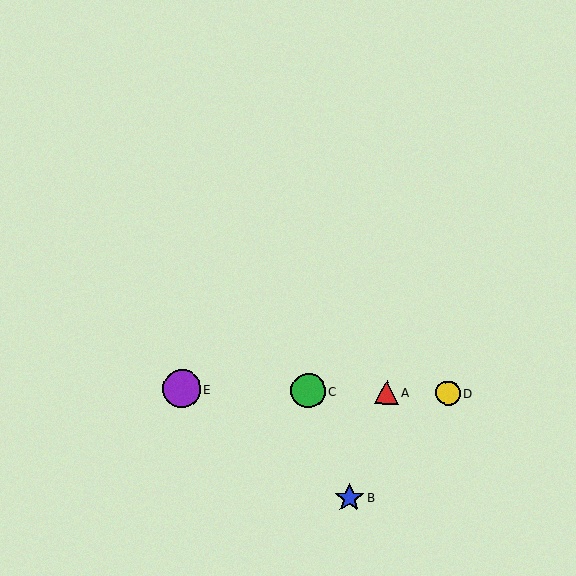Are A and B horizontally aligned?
No, A is at y≈392 and B is at y≈498.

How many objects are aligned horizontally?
4 objects (A, C, D, E) are aligned horizontally.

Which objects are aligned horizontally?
Objects A, C, D, E are aligned horizontally.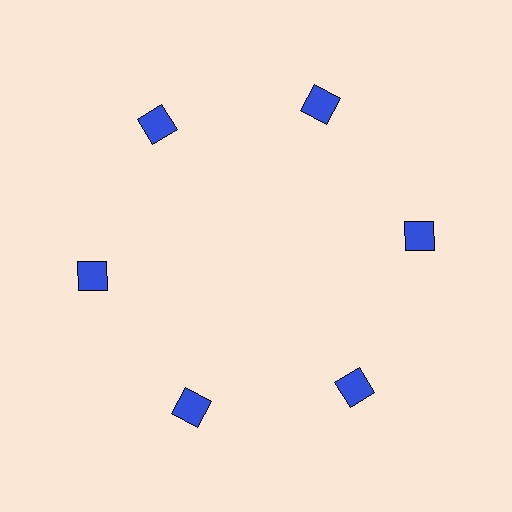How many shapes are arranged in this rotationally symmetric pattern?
There are 6 shapes, arranged in 6 groups of 1.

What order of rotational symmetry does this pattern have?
This pattern has 6-fold rotational symmetry.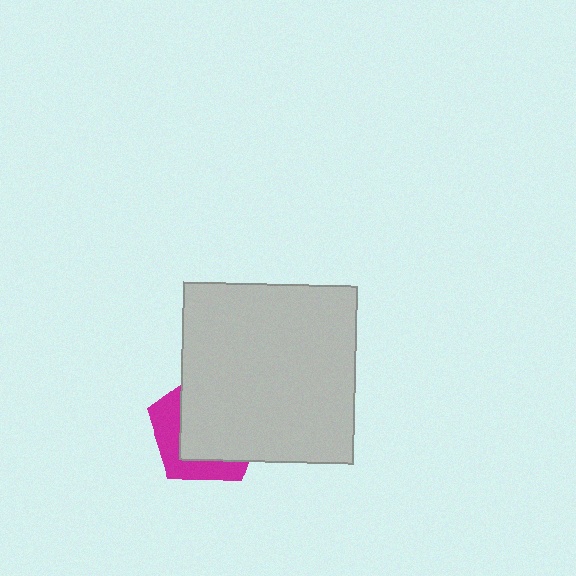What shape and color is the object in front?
The object in front is a light gray rectangle.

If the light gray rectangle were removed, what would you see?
You would see the complete magenta pentagon.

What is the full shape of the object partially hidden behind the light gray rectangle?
The partially hidden object is a magenta pentagon.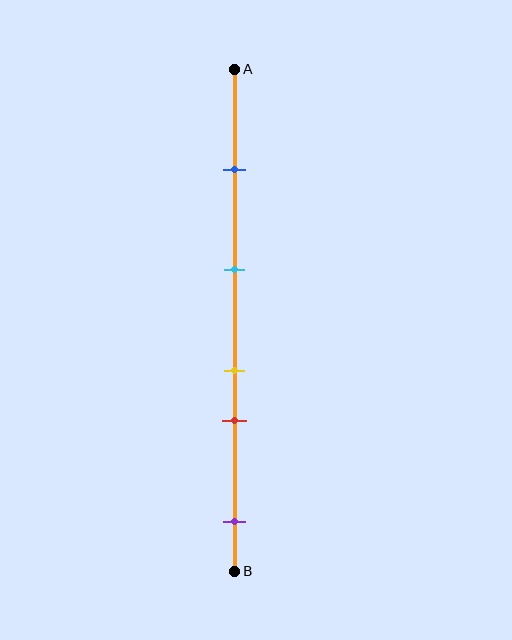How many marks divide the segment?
There are 5 marks dividing the segment.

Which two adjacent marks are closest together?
The yellow and red marks are the closest adjacent pair.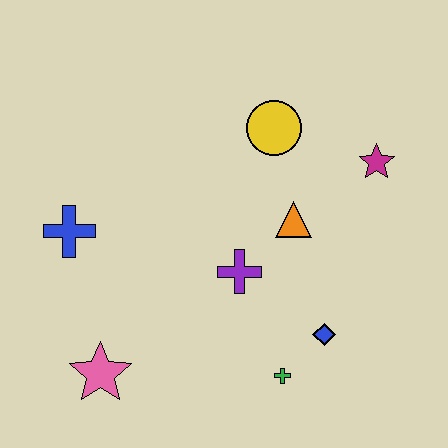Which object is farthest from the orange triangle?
The pink star is farthest from the orange triangle.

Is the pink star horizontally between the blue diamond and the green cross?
No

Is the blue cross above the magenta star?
No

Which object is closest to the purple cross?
The orange triangle is closest to the purple cross.